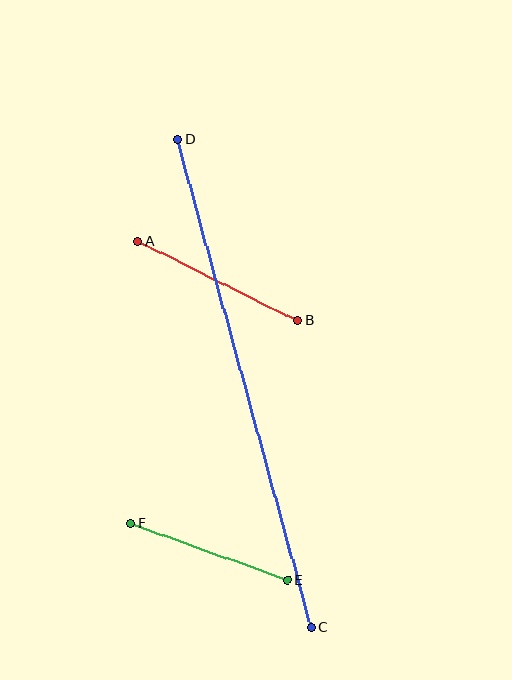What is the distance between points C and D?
The distance is approximately 506 pixels.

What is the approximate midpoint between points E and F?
The midpoint is at approximately (209, 552) pixels.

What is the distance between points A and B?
The distance is approximately 178 pixels.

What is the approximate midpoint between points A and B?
The midpoint is at approximately (218, 281) pixels.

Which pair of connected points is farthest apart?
Points C and D are farthest apart.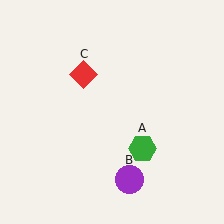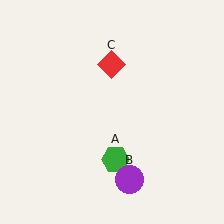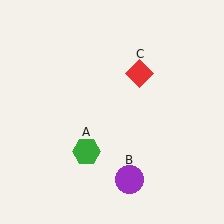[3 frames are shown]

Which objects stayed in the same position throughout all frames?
Purple circle (object B) remained stationary.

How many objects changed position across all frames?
2 objects changed position: green hexagon (object A), red diamond (object C).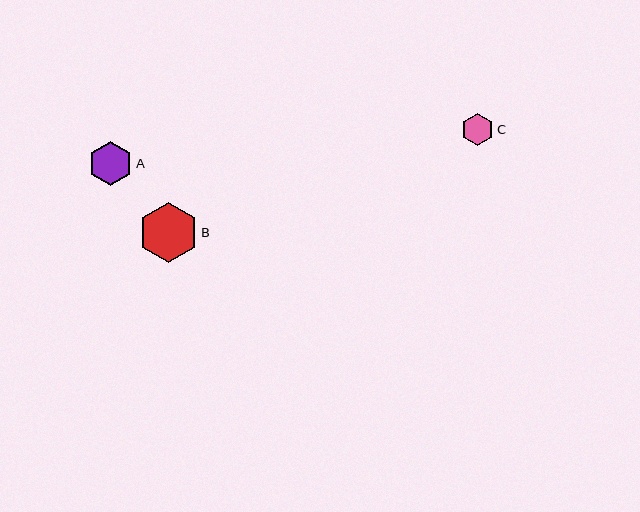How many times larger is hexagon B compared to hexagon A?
Hexagon B is approximately 1.4 times the size of hexagon A.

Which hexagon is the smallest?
Hexagon C is the smallest with a size of approximately 33 pixels.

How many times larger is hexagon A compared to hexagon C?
Hexagon A is approximately 1.3 times the size of hexagon C.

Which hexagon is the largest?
Hexagon B is the largest with a size of approximately 60 pixels.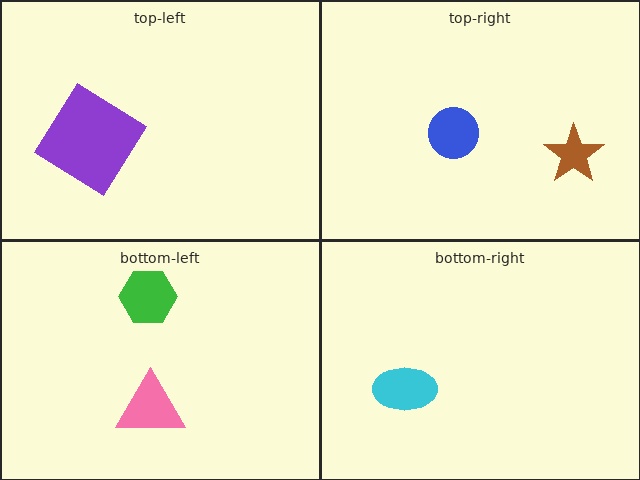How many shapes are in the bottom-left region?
2.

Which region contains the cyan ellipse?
The bottom-right region.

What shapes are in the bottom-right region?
The cyan ellipse.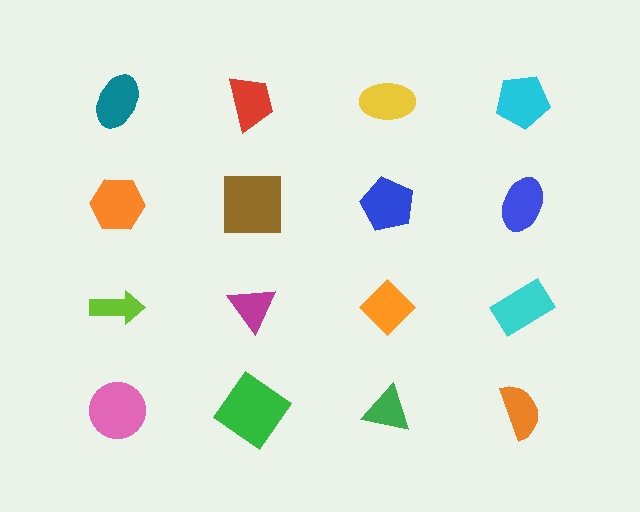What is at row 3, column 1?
A lime arrow.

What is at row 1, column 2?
A red trapezoid.